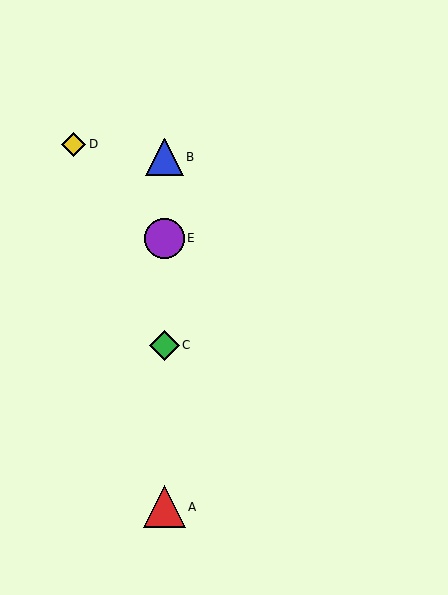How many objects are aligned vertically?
4 objects (A, B, C, E) are aligned vertically.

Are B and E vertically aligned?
Yes, both are at x≈164.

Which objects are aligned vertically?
Objects A, B, C, E are aligned vertically.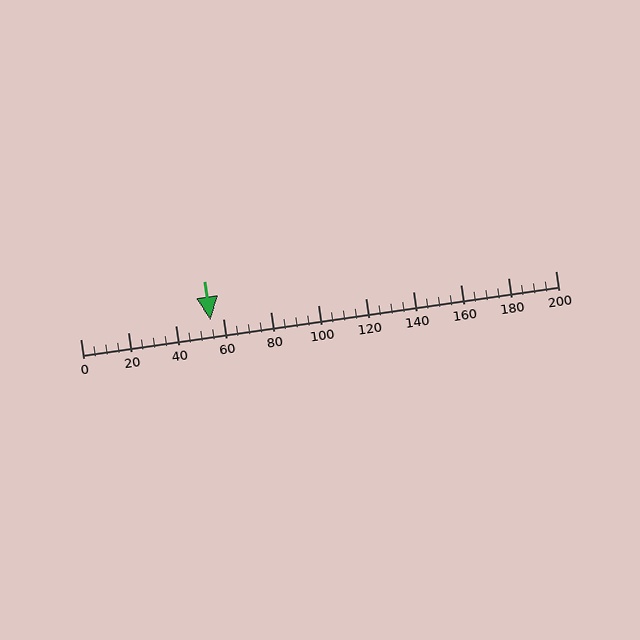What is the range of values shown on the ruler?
The ruler shows values from 0 to 200.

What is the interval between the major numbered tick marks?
The major tick marks are spaced 20 units apart.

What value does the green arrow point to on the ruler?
The green arrow points to approximately 55.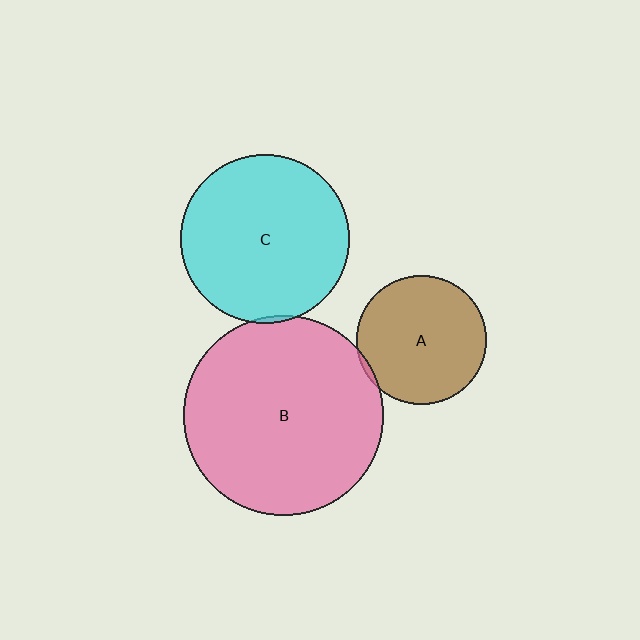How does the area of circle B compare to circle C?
Approximately 1.4 times.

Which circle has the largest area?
Circle B (pink).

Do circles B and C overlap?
Yes.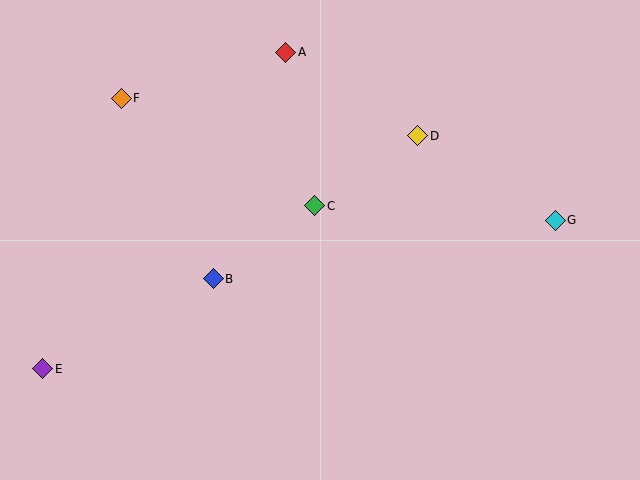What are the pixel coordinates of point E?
Point E is at (43, 369).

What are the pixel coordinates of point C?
Point C is at (315, 206).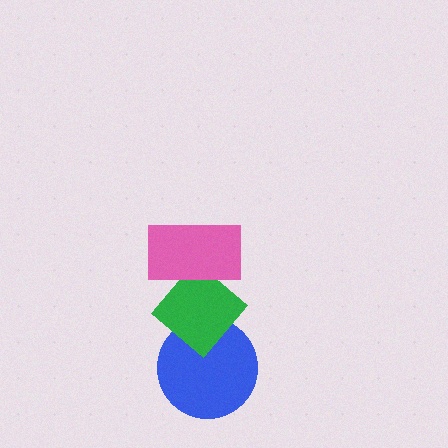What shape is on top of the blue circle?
The green diamond is on top of the blue circle.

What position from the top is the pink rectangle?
The pink rectangle is 1st from the top.